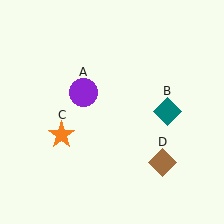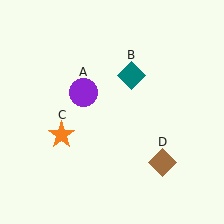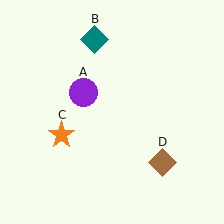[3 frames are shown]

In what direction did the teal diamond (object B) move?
The teal diamond (object B) moved up and to the left.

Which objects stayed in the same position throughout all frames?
Purple circle (object A) and orange star (object C) and brown diamond (object D) remained stationary.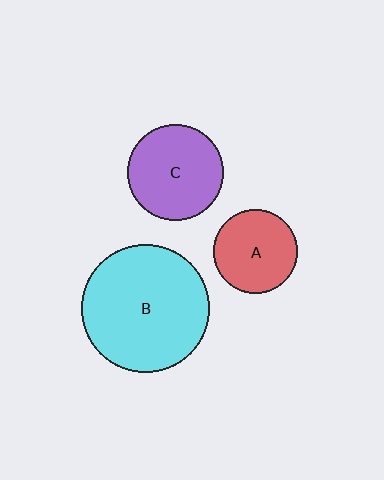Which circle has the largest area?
Circle B (cyan).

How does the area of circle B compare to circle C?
Approximately 1.8 times.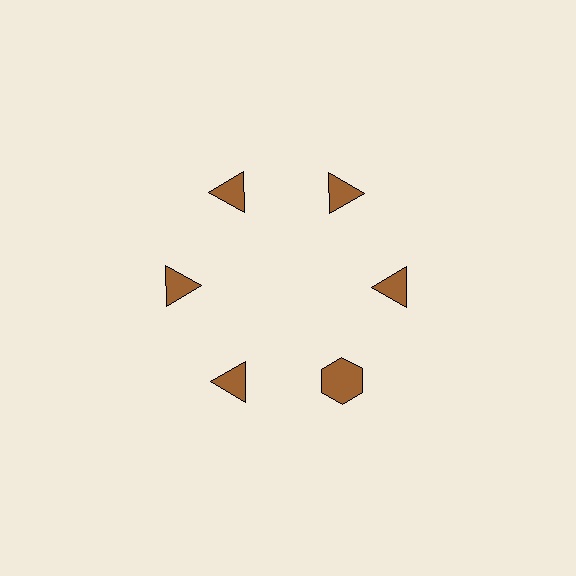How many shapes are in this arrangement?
There are 6 shapes arranged in a ring pattern.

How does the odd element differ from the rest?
It has a different shape: hexagon instead of triangle.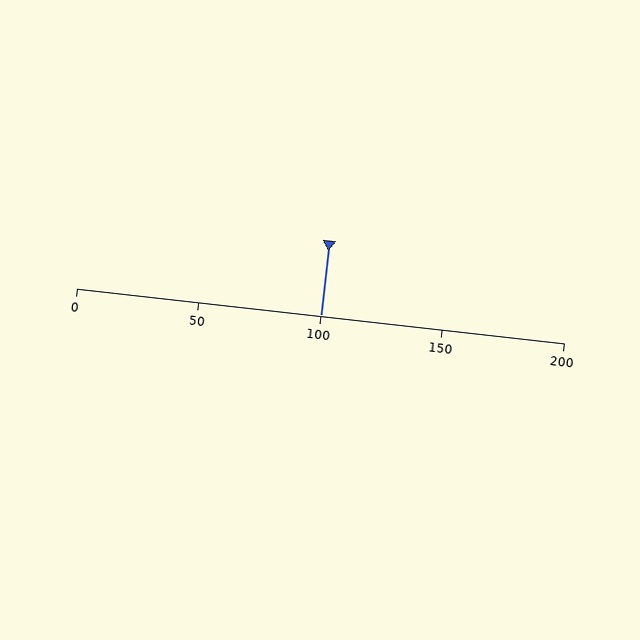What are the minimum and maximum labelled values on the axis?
The axis runs from 0 to 200.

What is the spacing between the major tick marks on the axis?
The major ticks are spaced 50 apart.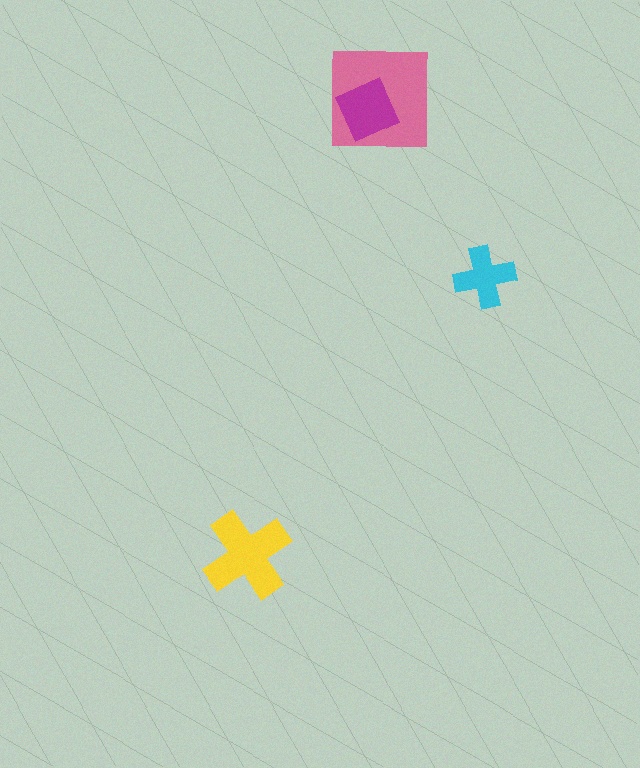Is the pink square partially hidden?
Yes, it is partially covered by another shape.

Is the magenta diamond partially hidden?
No, no other shape covers it.